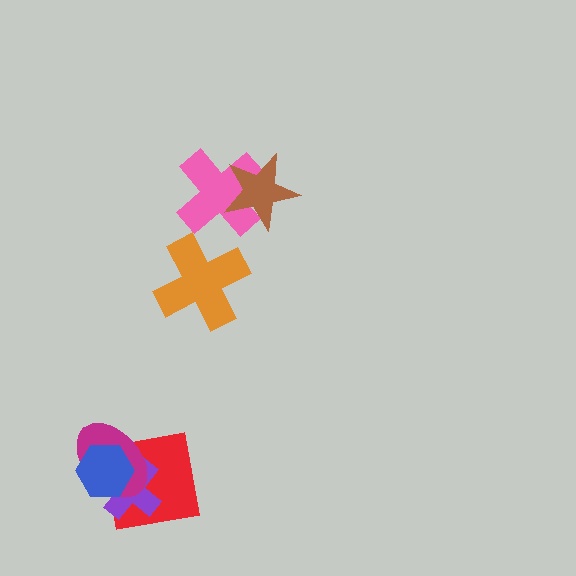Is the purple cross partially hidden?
Yes, it is partially covered by another shape.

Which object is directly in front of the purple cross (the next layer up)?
The magenta ellipse is directly in front of the purple cross.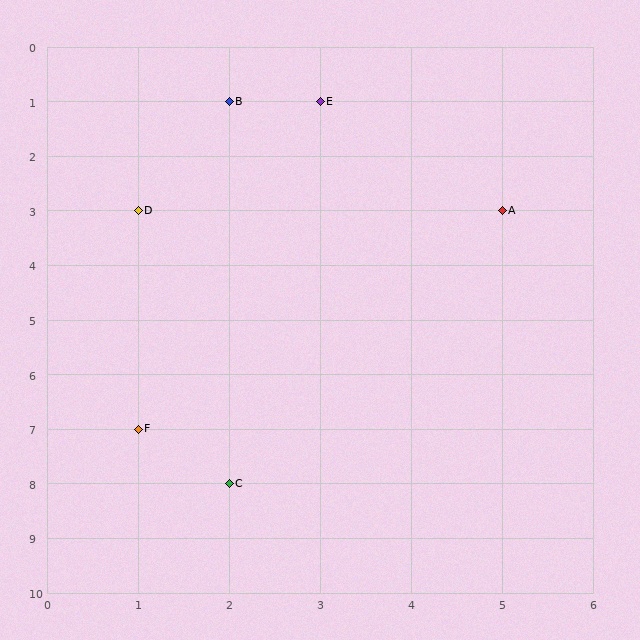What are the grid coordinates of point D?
Point D is at grid coordinates (1, 3).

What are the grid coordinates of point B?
Point B is at grid coordinates (2, 1).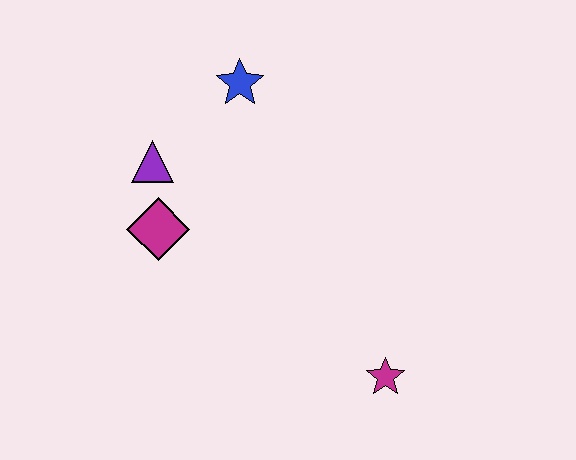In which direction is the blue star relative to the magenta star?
The blue star is above the magenta star.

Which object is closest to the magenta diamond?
The purple triangle is closest to the magenta diamond.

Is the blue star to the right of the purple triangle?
Yes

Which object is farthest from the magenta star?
The blue star is farthest from the magenta star.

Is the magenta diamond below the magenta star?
No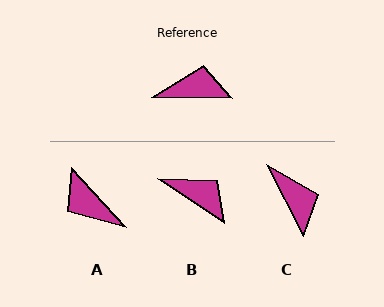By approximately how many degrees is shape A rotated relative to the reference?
Approximately 133 degrees counter-clockwise.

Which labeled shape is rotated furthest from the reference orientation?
A, about 133 degrees away.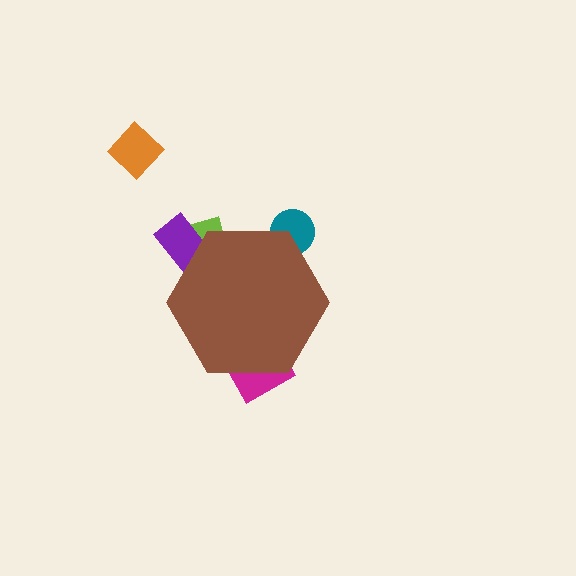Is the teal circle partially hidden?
Yes, the teal circle is partially hidden behind the brown hexagon.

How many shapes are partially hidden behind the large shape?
4 shapes are partially hidden.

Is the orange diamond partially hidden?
No, the orange diamond is fully visible.